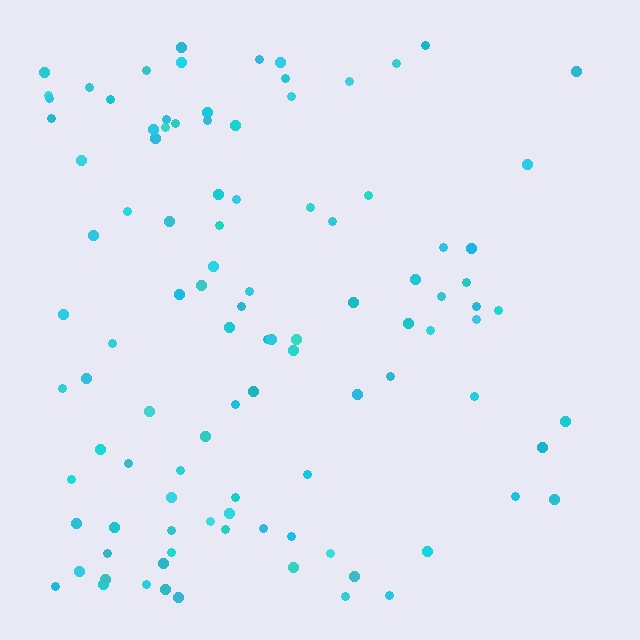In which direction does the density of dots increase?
From right to left, with the left side densest.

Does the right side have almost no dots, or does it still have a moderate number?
Still a moderate number, just noticeably fewer than the left.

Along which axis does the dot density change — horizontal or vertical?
Horizontal.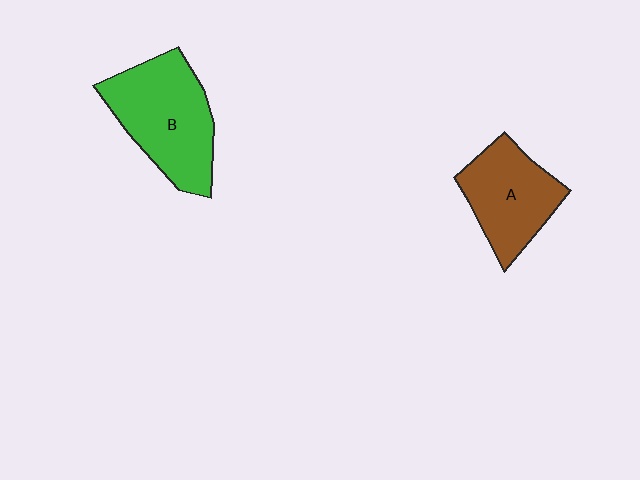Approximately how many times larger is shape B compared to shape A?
Approximately 1.3 times.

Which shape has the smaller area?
Shape A (brown).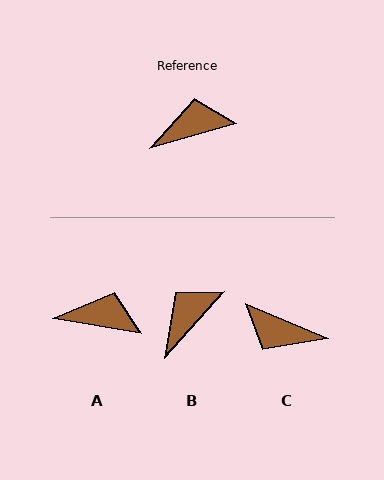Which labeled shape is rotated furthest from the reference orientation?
C, about 141 degrees away.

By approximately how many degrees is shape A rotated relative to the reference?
Approximately 26 degrees clockwise.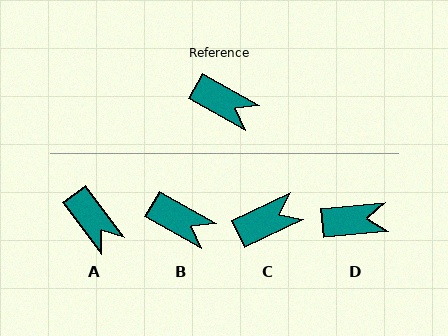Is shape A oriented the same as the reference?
No, it is off by about 23 degrees.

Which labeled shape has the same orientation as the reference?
B.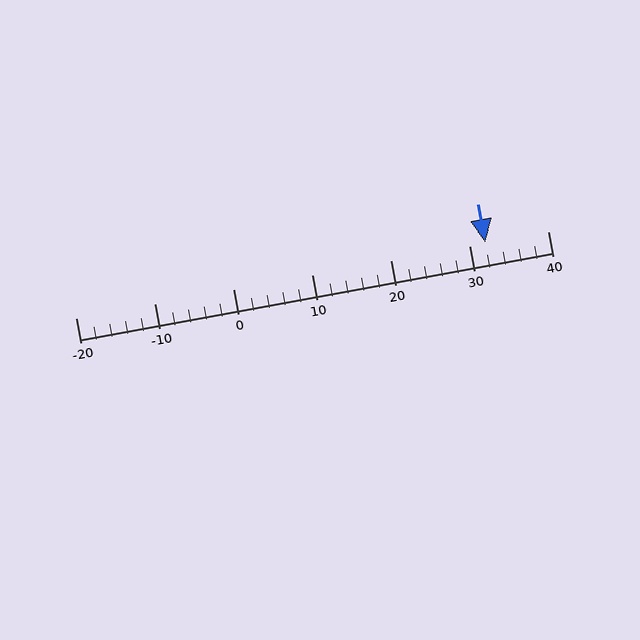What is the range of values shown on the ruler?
The ruler shows values from -20 to 40.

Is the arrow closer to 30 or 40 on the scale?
The arrow is closer to 30.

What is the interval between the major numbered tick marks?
The major tick marks are spaced 10 units apart.